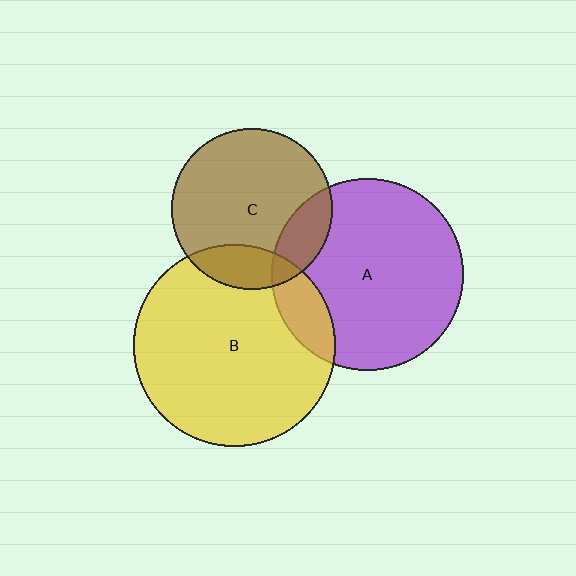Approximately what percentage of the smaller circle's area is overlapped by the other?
Approximately 15%.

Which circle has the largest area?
Circle B (yellow).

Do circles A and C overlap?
Yes.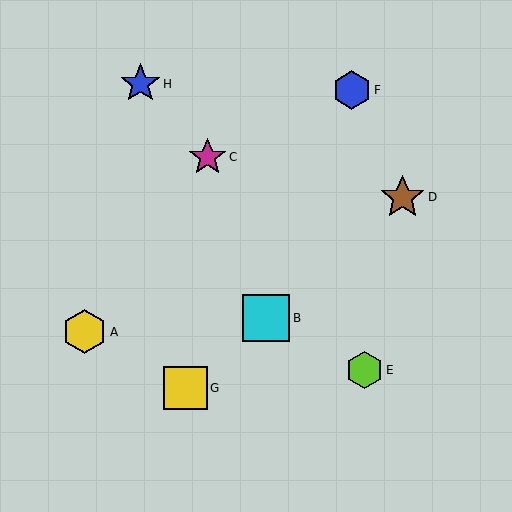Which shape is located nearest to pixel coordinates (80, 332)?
The yellow hexagon (labeled A) at (85, 332) is nearest to that location.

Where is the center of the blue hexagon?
The center of the blue hexagon is at (352, 90).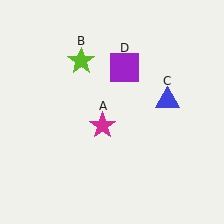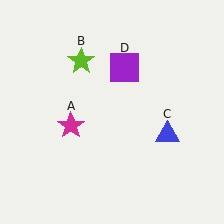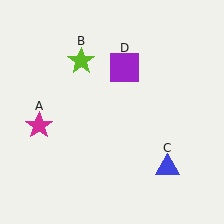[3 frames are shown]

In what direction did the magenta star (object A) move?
The magenta star (object A) moved left.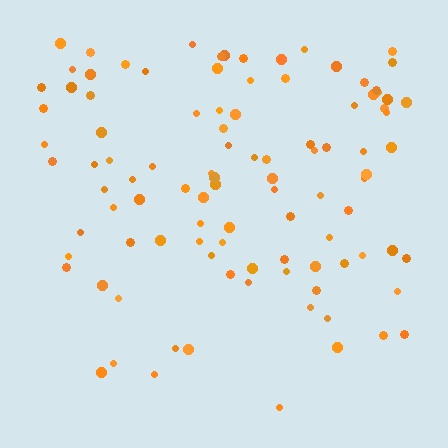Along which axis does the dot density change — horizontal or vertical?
Vertical.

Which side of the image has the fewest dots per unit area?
The bottom.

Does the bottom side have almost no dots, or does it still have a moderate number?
Still a moderate number, just noticeably fewer than the top.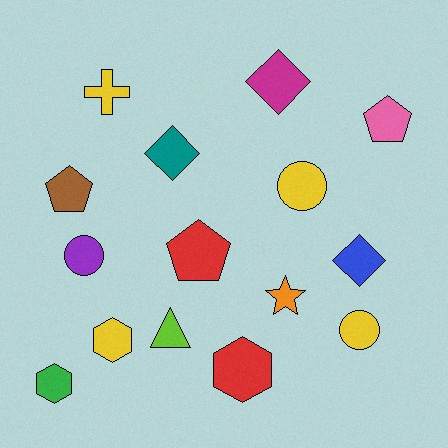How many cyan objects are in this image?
There are no cyan objects.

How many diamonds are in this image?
There are 3 diamonds.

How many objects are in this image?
There are 15 objects.